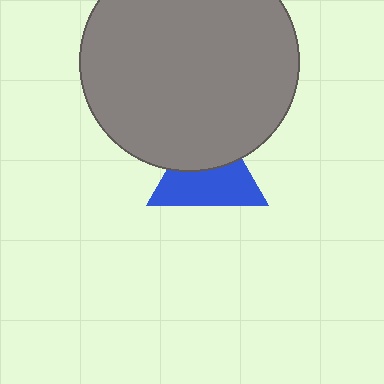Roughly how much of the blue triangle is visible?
About half of it is visible (roughly 57%).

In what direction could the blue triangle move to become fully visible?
The blue triangle could move down. That would shift it out from behind the gray circle entirely.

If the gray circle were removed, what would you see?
You would see the complete blue triangle.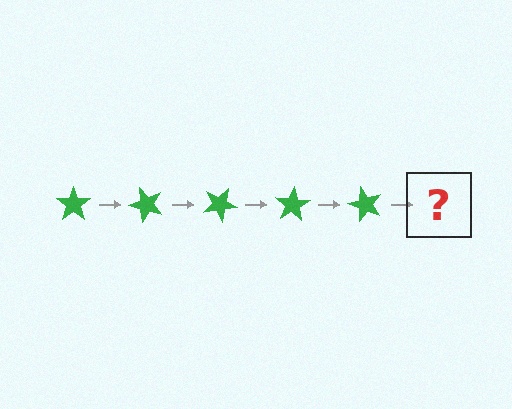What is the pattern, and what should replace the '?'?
The pattern is that the star rotates 50 degrees each step. The '?' should be a green star rotated 250 degrees.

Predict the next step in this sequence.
The next step is a green star rotated 250 degrees.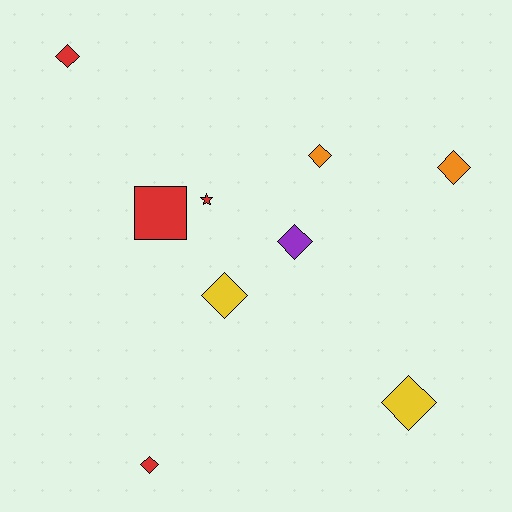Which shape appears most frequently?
Diamond, with 7 objects.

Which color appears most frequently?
Red, with 4 objects.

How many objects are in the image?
There are 9 objects.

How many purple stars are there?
There are no purple stars.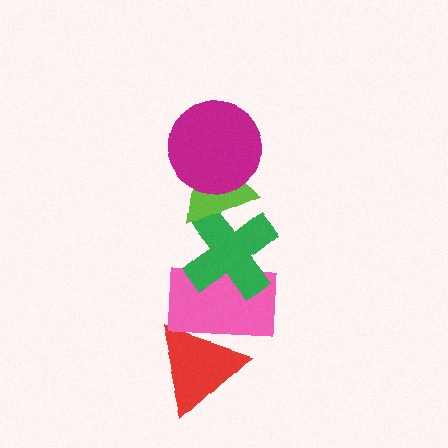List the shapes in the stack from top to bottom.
From top to bottom: the magenta circle, the lime triangle, the green cross, the pink rectangle, the red triangle.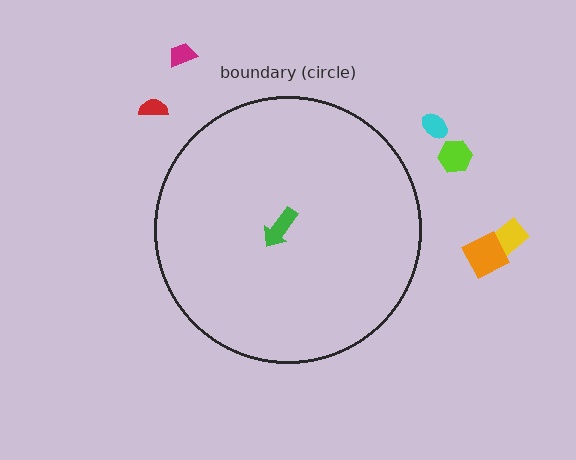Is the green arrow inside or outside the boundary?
Inside.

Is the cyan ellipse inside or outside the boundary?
Outside.